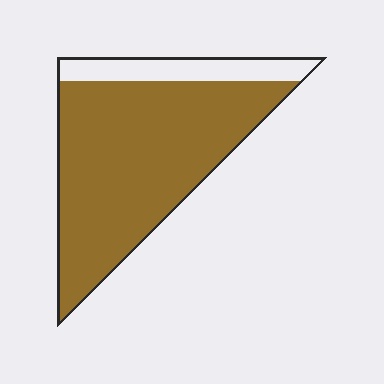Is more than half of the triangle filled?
Yes.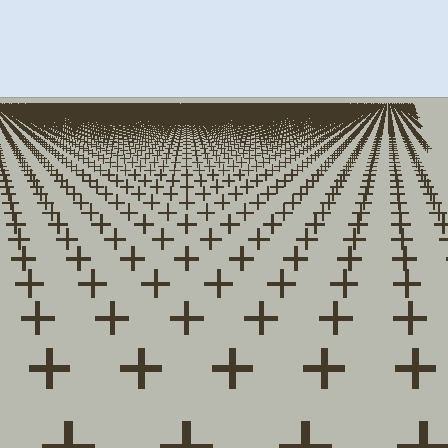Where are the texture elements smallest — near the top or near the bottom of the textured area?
Near the top.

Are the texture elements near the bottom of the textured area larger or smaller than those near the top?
Larger. Near the bottom, elements are closer to the viewer and appear at a bigger on-screen size.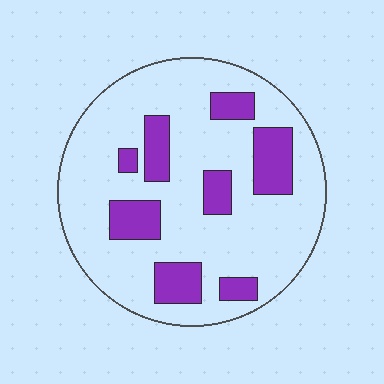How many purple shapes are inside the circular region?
8.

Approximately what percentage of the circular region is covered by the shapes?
Approximately 20%.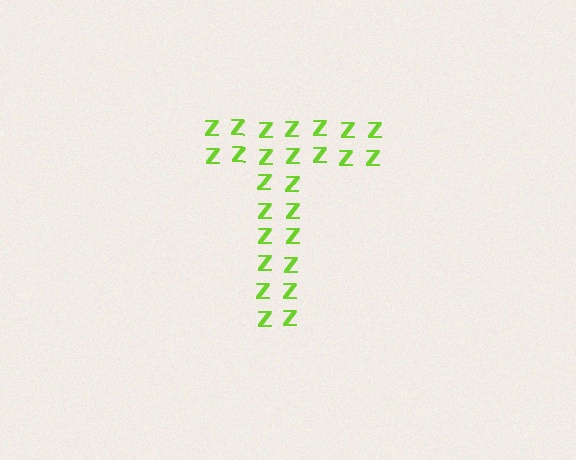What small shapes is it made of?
It is made of small letter Z's.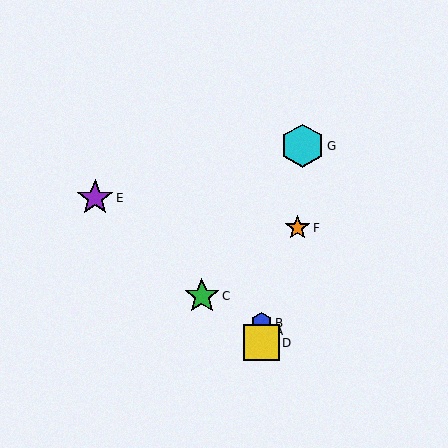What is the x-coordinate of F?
Object F is at x≈298.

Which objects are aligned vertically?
Objects A, B, D are aligned vertically.